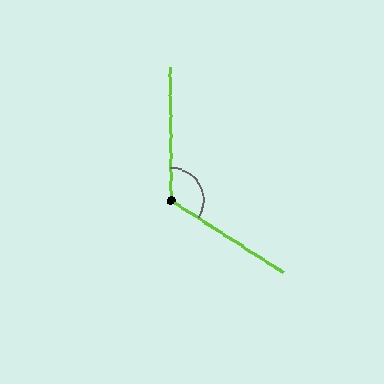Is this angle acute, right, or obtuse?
It is obtuse.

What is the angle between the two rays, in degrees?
Approximately 123 degrees.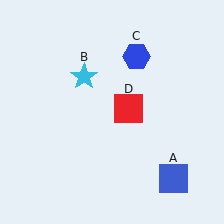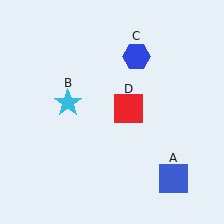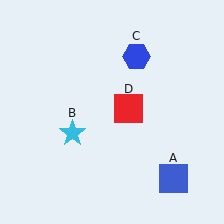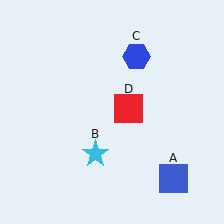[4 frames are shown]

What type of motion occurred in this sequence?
The cyan star (object B) rotated counterclockwise around the center of the scene.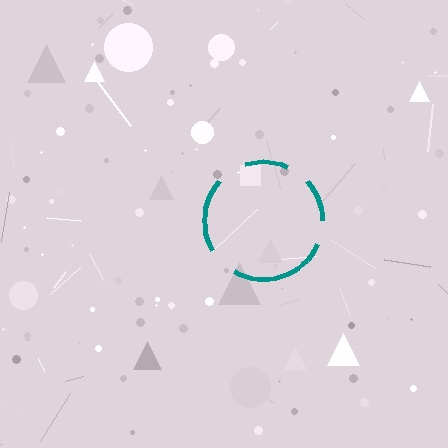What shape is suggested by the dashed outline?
The dashed outline suggests a circle.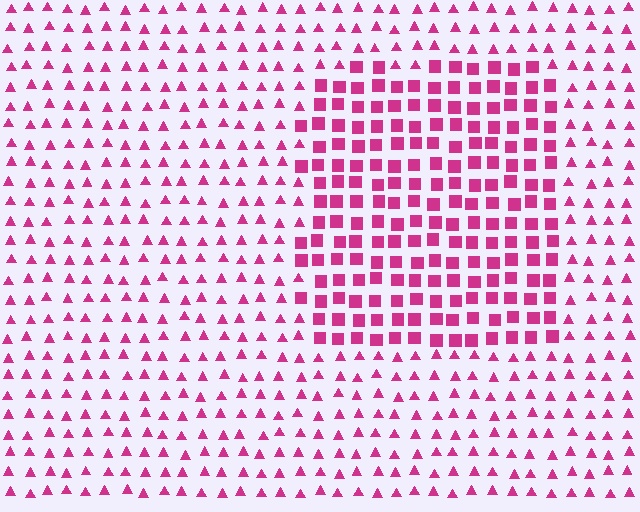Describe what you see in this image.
The image is filled with small magenta elements arranged in a uniform grid. A rectangle-shaped region contains squares, while the surrounding area contains triangles. The boundary is defined purely by the change in element shape.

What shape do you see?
I see a rectangle.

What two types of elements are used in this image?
The image uses squares inside the rectangle region and triangles outside it.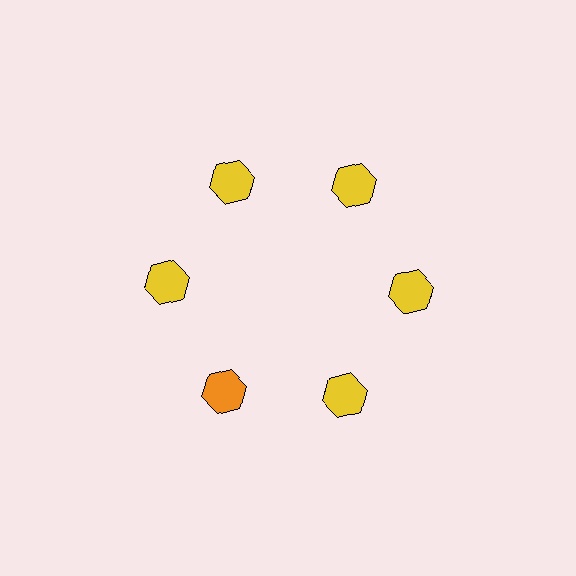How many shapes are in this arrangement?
There are 6 shapes arranged in a ring pattern.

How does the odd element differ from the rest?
It has a different color: orange instead of yellow.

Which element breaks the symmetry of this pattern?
The orange hexagon at roughly the 7 o'clock position breaks the symmetry. All other shapes are yellow hexagons.